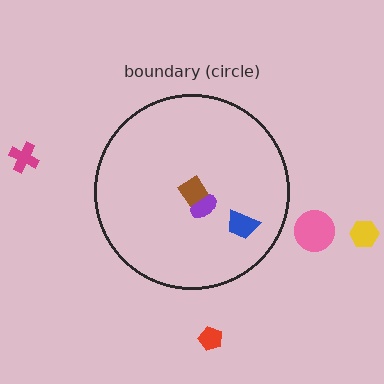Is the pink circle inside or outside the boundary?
Outside.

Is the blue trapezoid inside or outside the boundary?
Inside.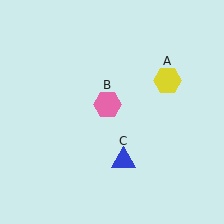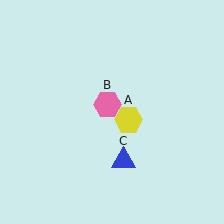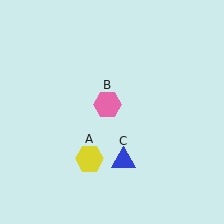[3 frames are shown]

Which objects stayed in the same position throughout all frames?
Pink hexagon (object B) and blue triangle (object C) remained stationary.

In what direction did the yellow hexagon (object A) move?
The yellow hexagon (object A) moved down and to the left.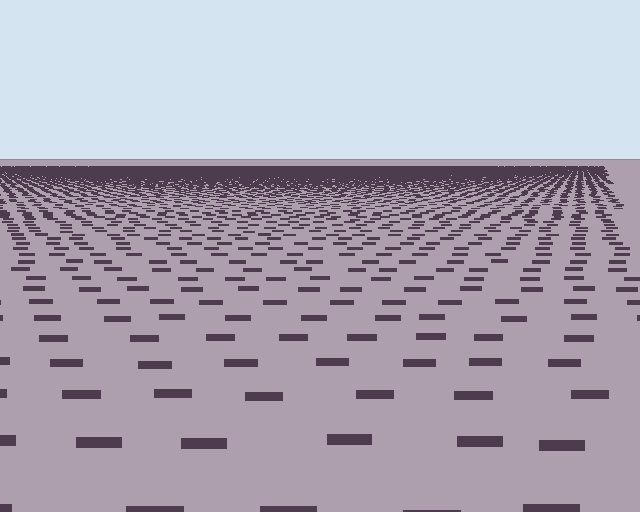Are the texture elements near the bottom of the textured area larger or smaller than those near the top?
Larger. Near the bottom, elements are closer to the viewer and appear at a bigger on-screen size.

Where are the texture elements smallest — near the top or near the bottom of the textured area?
Near the top.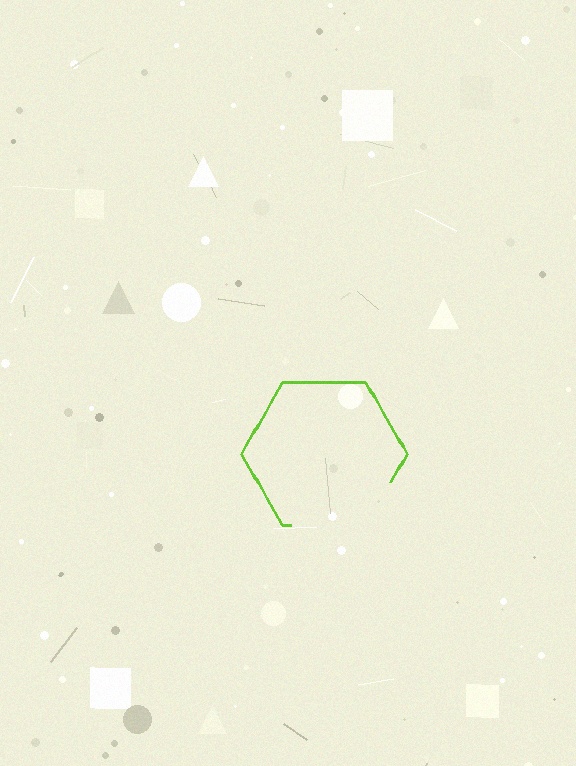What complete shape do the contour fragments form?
The contour fragments form a hexagon.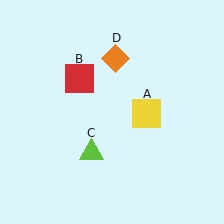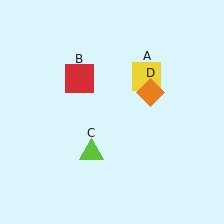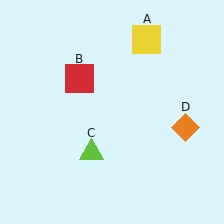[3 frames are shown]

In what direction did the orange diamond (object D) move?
The orange diamond (object D) moved down and to the right.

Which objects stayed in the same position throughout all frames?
Red square (object B) and lime triangle (object C) remained stationary.